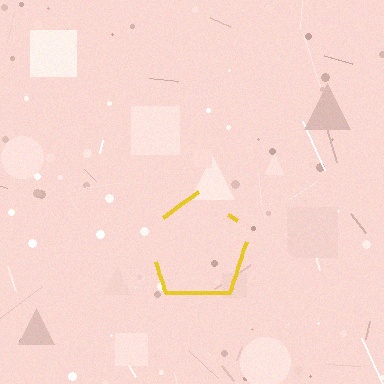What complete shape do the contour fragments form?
The contour fragments form a pentagon.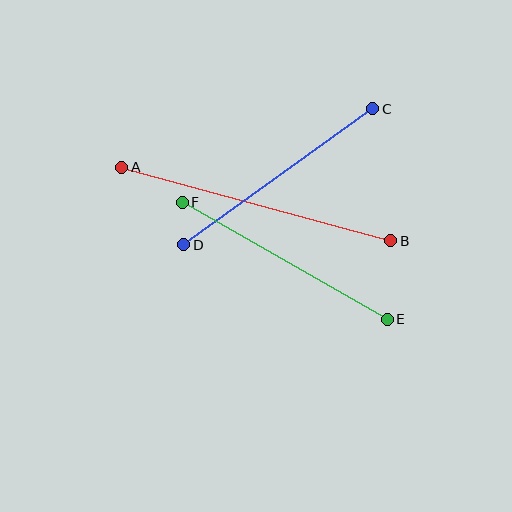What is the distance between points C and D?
The distance is approximately 233 pixels.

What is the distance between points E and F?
The distance is approximately 236 pixels.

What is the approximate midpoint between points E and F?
The midpoint is at approximately (285, 261) pixels.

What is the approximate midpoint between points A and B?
The midpoint is at approximately (256, 204) pixels.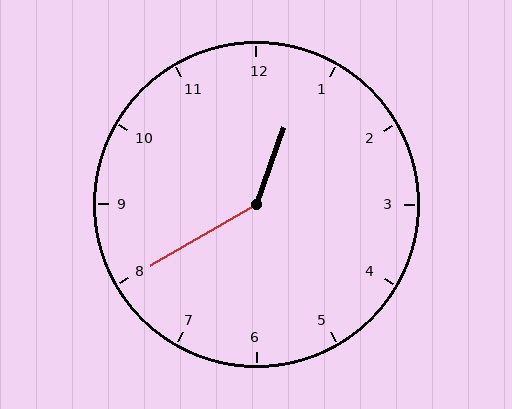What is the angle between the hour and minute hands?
Approximately 140 degrees.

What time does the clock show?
12:40.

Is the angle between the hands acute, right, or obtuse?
It is obtuse.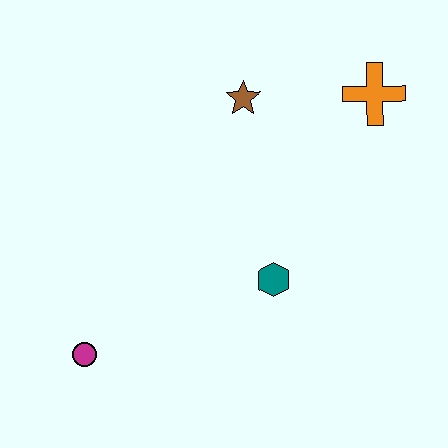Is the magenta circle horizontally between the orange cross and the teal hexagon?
No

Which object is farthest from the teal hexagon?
The orange cross is farthest from the teal hexagon.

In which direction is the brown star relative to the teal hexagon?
The brown star is above the teal hexagon.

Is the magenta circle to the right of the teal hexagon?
No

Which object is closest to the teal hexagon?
The brown star is closest to the teal hexagon.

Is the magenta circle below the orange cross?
Yes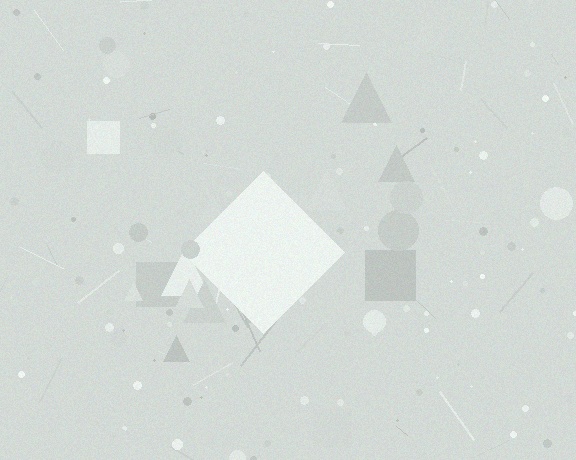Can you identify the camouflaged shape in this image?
The camouflaged shape is a diamond.